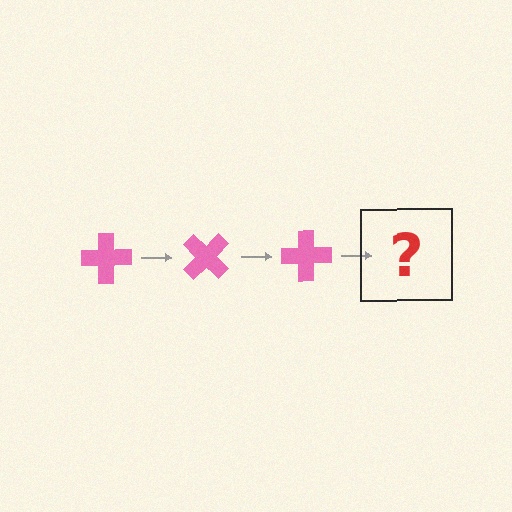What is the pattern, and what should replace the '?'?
The pattern is that the cross rotates 45 degrees each step. The '?' should be a pink cross rotated 135 degrees.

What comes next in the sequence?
The next element should be a pink cross rotated 135 degrees.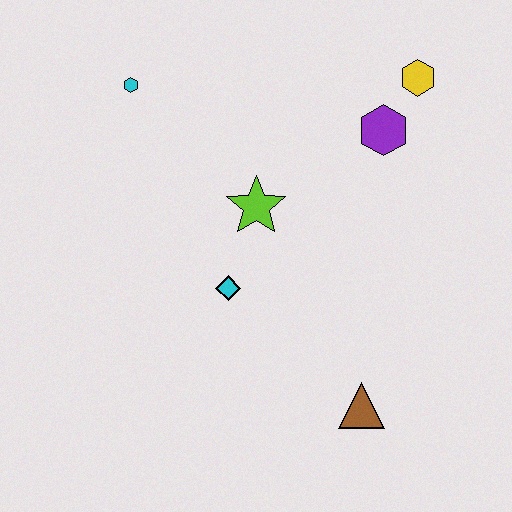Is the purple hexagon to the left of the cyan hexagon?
No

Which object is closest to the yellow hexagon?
The purple hexagon is closest to the yellow hexagon.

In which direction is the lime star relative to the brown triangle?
The lime star is above the brown triangle.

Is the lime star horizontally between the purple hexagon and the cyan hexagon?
Yes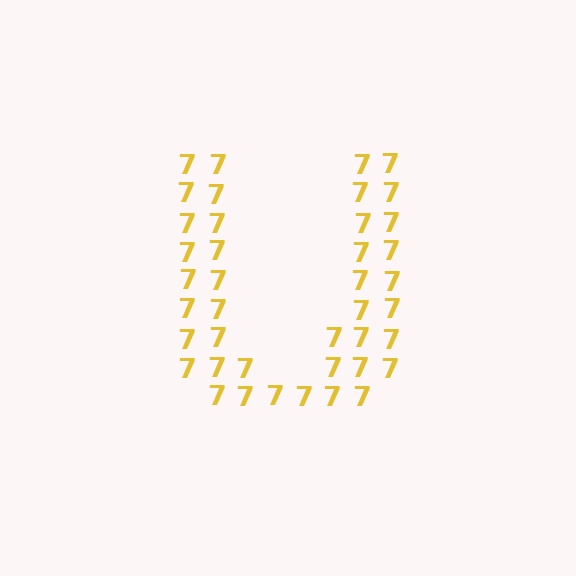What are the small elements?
The small elements are digit 7's.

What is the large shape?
The large shape is the letter U.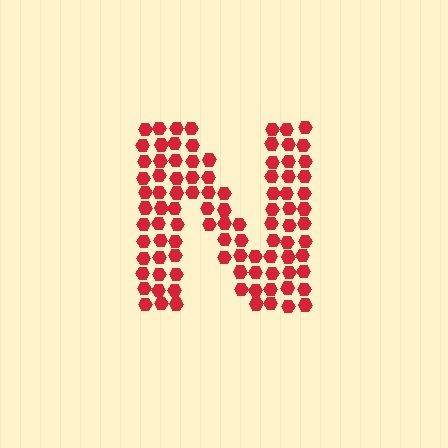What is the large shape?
The large shape is the letter N.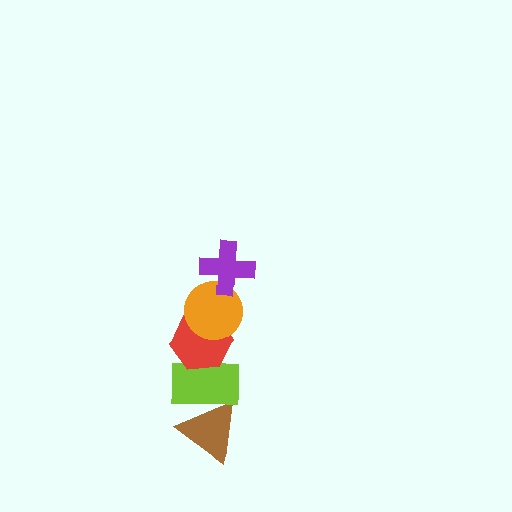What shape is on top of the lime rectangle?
The red hexagon is on top of the lime rectangle.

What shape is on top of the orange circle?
The purple cross is on top of the orange circle.